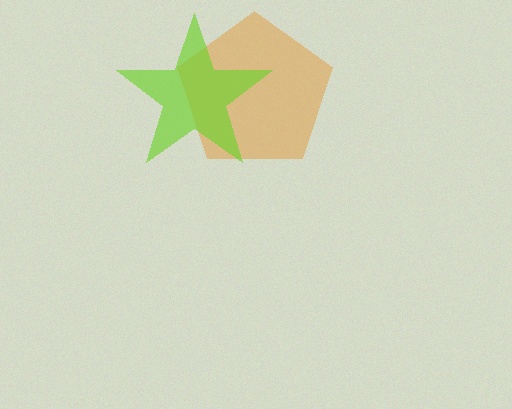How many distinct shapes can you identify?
There are 2 distinct shapes: an orange pentagon, a lime star.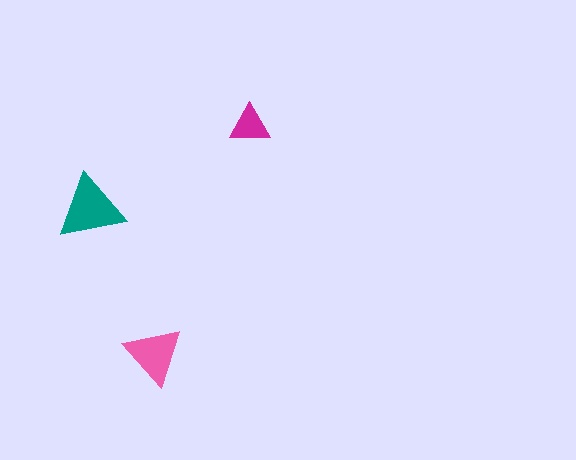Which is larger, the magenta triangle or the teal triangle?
The teal one.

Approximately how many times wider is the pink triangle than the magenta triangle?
About 1.5 times wider.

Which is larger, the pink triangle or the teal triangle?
The teal one.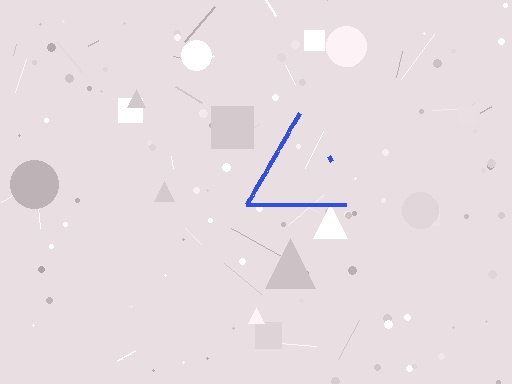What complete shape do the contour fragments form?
The contour fragments form a triangle.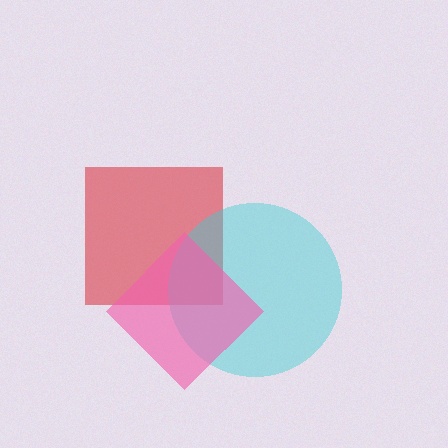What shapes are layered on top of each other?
The layered shapes are: a red square, a cyan circle, a pink diamond.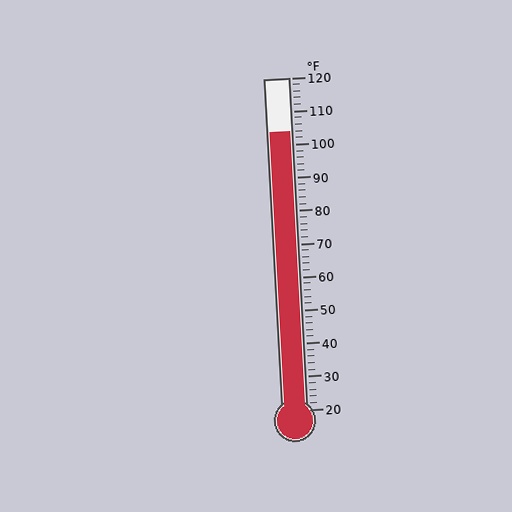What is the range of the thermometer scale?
The thermometer scale ranges from 20°F to 120°F.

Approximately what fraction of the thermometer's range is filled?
The thermometer is filled to approximately 85% of its range.